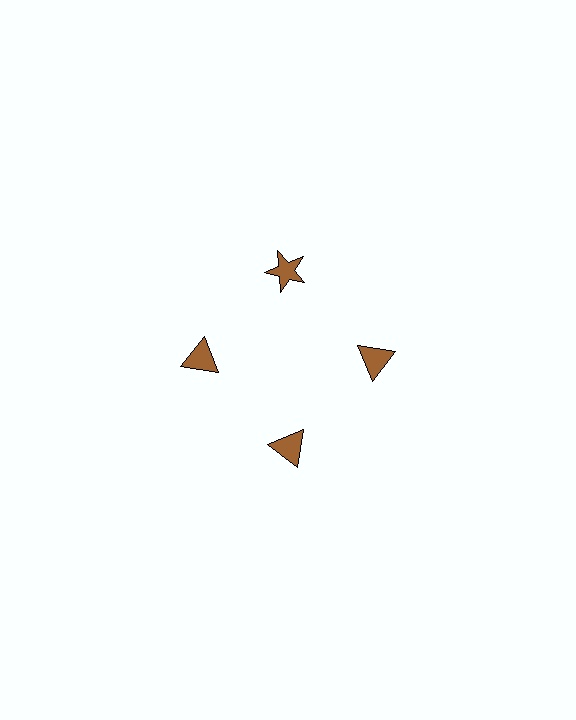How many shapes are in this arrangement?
There are 4 shapes arranged in a ring pattern.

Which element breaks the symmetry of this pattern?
The brown star at roughly the 12 o'clock position breaks the symmetry. All other shapes are brown triangles.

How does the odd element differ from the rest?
It has a different shape: star instead of triangle.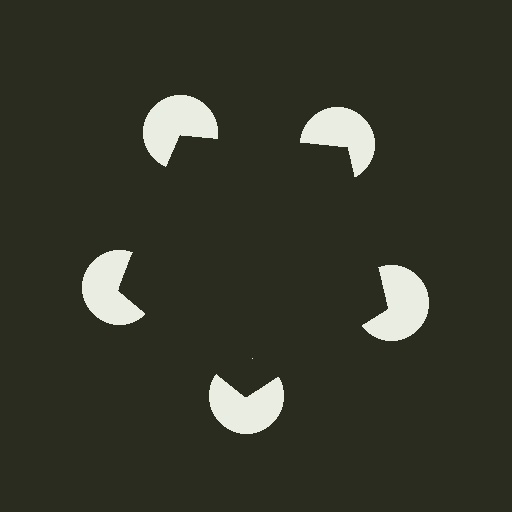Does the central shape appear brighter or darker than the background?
It typically appears slightly darker than the background, even though no actual brightness change is drawn.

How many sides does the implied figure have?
5 sides.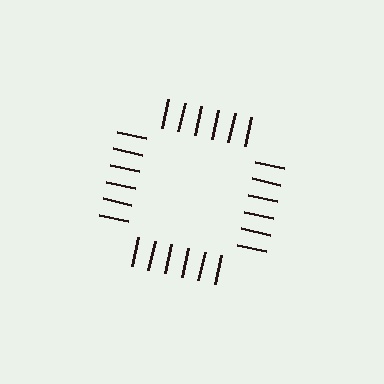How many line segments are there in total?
24 — 6 along each of the 4 edges.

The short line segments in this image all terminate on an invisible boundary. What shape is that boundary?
An illusory square — the line segments terminate on its edges but no continuous stroke is drawn.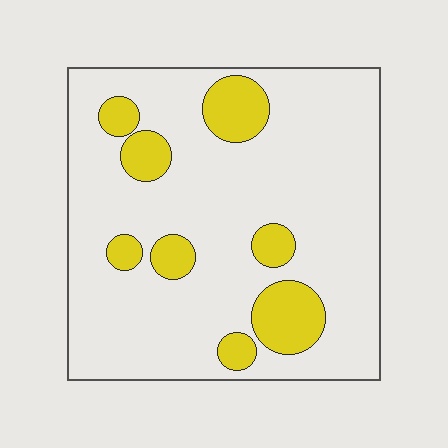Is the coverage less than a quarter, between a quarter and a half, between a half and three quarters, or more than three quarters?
Less than a quarter.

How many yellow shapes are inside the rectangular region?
8.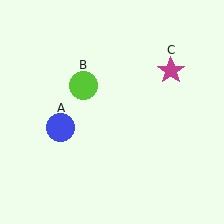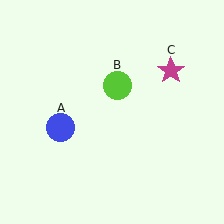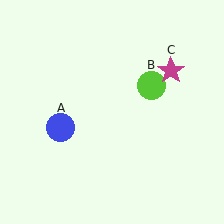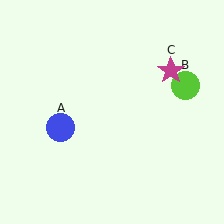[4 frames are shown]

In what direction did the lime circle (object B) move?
The lime circle (object B) moved right.